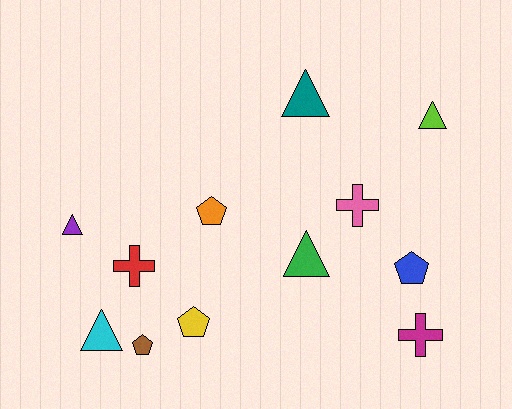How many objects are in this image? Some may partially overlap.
There are 12 objects.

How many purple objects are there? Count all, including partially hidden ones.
There is 1 purple object.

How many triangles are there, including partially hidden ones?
There are 5 triangles.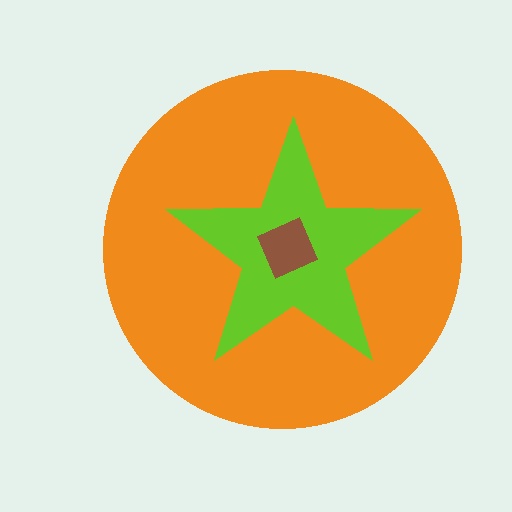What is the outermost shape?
The orange circle.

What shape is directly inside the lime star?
The brown square.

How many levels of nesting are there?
3.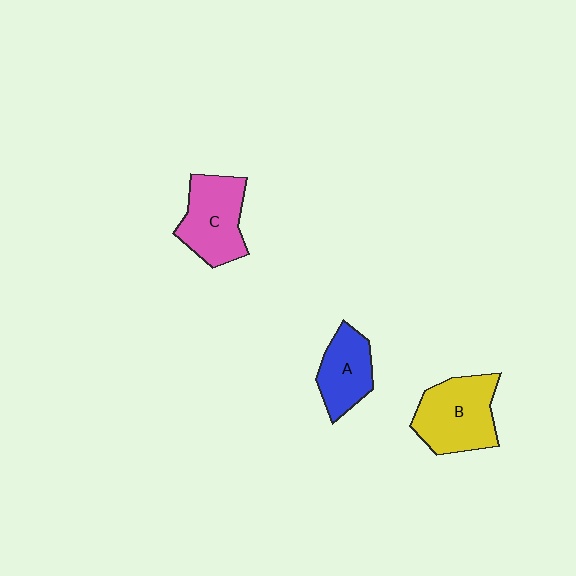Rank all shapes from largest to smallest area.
From largest to smallest: B (yellow), C (pink), A (blue).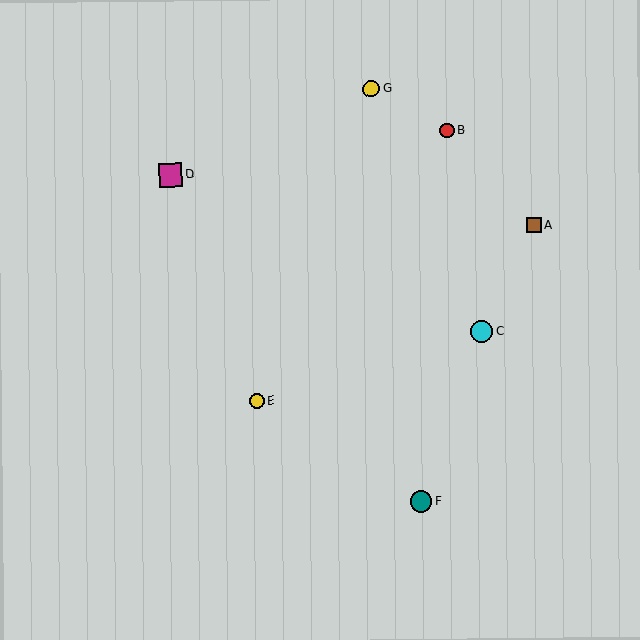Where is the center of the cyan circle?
The center of the cyan circle is at (482, 332).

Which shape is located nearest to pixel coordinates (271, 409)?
The yellow circle (labeled E) at (257, 401) is nearest to that location.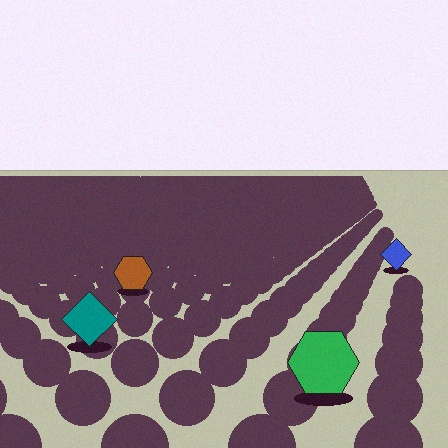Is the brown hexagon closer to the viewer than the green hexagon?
No. The green hexagon is closer — you can tell from the texture gradient: the ground texture is coarser near it.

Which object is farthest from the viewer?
The blue diamond is farthest from the viewer. It appears smaller and the ground texture around it is denser.